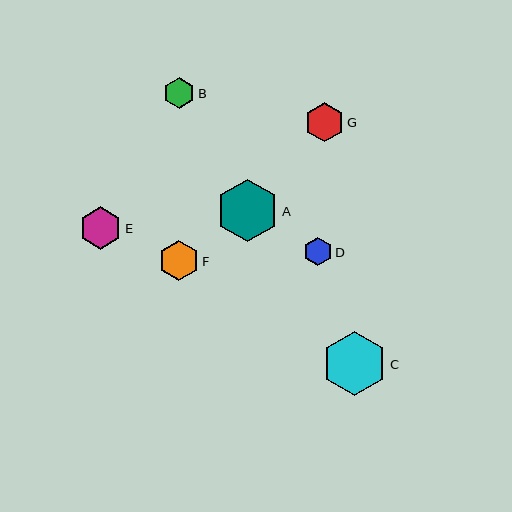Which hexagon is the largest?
Hexagon C is the largest with a size of approximately 65 pixels.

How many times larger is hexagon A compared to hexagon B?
Hexagon A is approximately 2.0 times the size of hexagon B.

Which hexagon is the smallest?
Hexagon D is the smallest with a size of approximately 29 pixels.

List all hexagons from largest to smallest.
From largest to smallest: C, A, E, F, G, B, D.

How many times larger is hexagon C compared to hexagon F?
Hexagon C is approximately 1.6 times the size of hexagon F.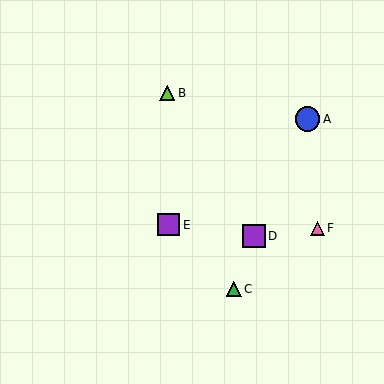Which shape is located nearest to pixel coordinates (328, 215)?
The pink triangle (labeled F) at (317, 228) is nearest to that location.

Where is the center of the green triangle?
The center of the green triangle is at (234, 289).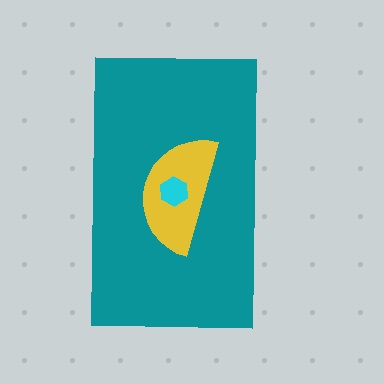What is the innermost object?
The cyan hexagon.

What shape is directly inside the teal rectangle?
The yellow semicircle.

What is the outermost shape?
The teal rectangle.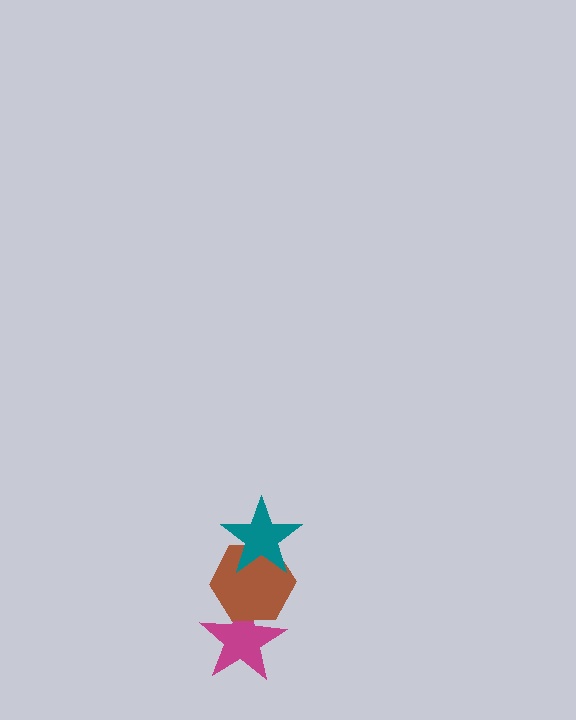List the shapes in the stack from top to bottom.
From top to bottom: the teal star, the brown hexagon, the magenta star.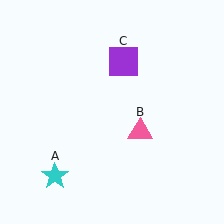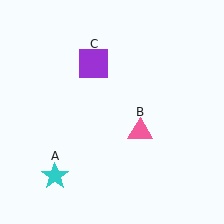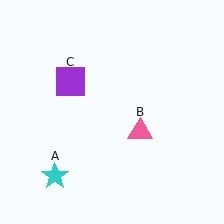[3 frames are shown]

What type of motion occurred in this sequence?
The purple square (object C) rotated counterclockwise around the center of the scene.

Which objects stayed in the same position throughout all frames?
Cyan star (object A) and pink triangle (object B) remained stationary.